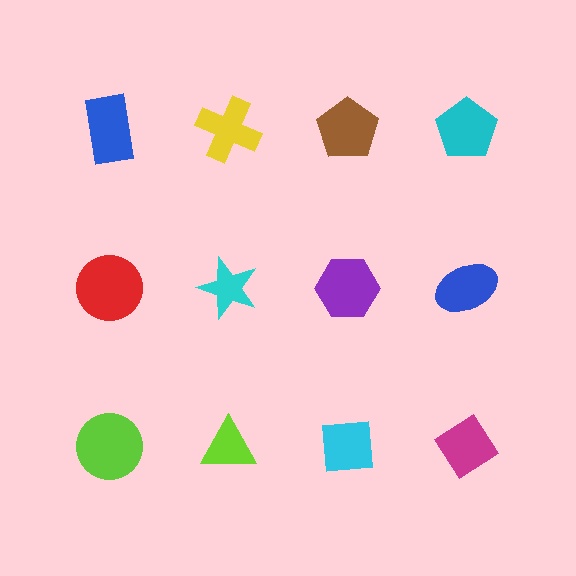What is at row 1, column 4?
A cyan pentagon.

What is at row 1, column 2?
A yellow cross.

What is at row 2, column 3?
A purple hexagon.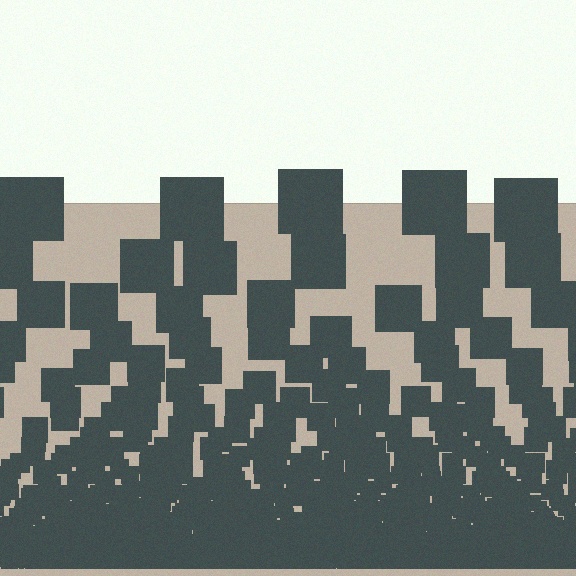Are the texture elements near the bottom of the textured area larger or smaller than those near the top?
Smaller. The gradient is inverted — elements near the bottom are smaller and denser.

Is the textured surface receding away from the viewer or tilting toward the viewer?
The surface appears to tilt toward the viewer. Texture elements get larger and sparser toward the top.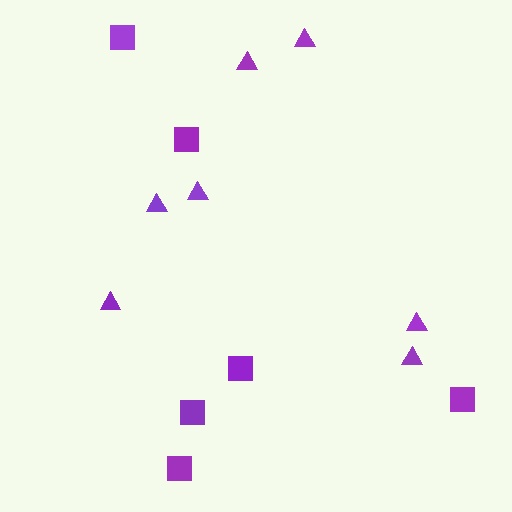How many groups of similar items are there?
There are 2 groups: one group of triangles (7) and one group of squares (6).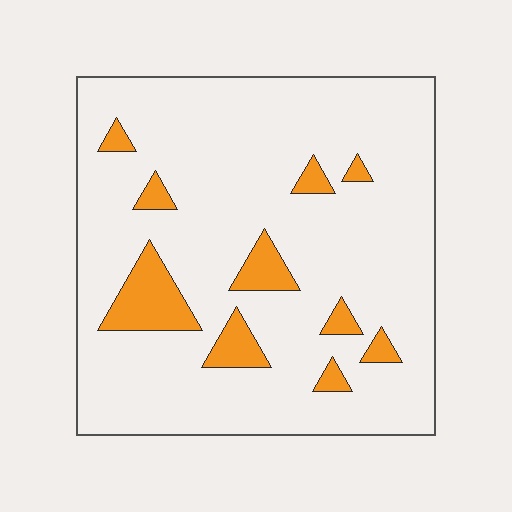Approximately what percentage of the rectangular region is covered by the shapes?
Approximately 10%.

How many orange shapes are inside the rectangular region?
10.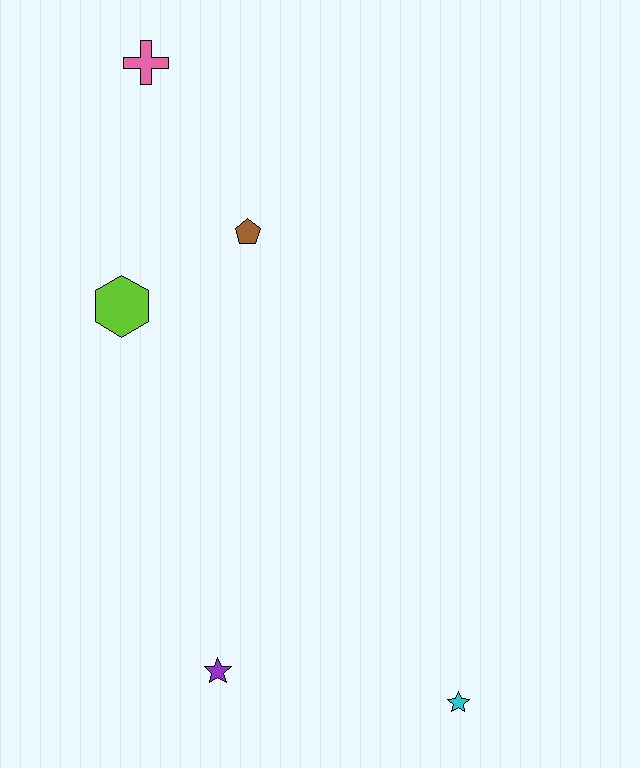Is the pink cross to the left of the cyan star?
Yes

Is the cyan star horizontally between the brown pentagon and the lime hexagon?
No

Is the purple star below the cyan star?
No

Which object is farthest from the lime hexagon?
The cyan star is farthest from the lime hexagon.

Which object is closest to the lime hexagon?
The brown pentagon is closest to the lime hexagon.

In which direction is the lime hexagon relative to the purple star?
The lime hexagon is above the purple star.